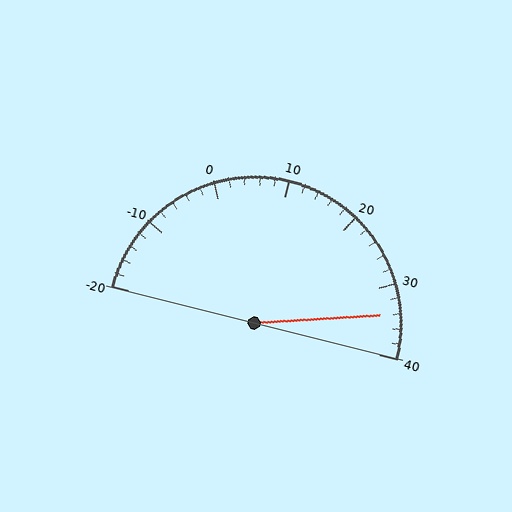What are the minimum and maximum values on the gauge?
The gauge ranges from -20 to 40.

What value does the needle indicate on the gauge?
The needle indicates approximately 34.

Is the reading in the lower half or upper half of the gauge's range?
The reading is in the upper half of the range (-20 to 40).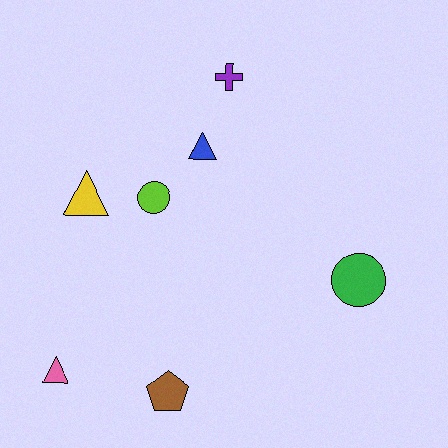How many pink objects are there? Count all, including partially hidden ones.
There is 1 pink object.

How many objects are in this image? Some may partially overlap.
There are 7 objects.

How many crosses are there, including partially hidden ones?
There is 1 cross.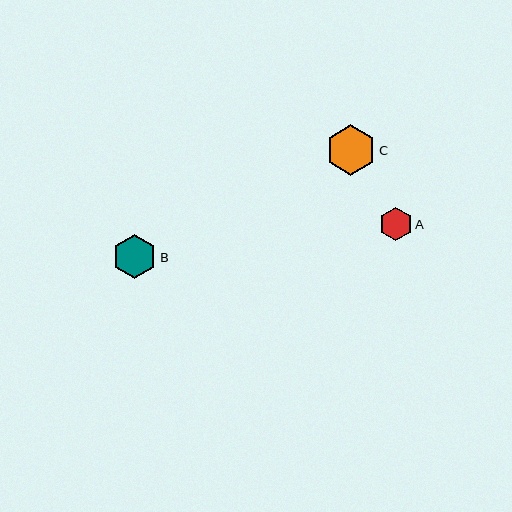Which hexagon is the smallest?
Hexagon A is the smallest with a size of approximately 33 pixels.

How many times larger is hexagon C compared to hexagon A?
Hexagon C is approximately 1.5 times the size of hexagon A.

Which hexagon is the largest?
Hexagon C is the largest with a size of approximately 50 pixels.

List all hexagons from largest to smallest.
From largest to smallest: C, B, A.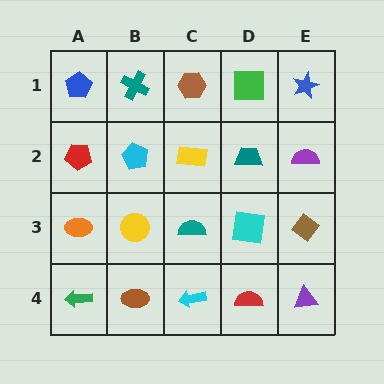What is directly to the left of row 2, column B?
A red pentagon.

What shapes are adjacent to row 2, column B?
A teal cross (row 1, column B), a yellow circle (row 3, column B), a red pentagon (row 2, column A), a yellow rectangle (row 2, column C).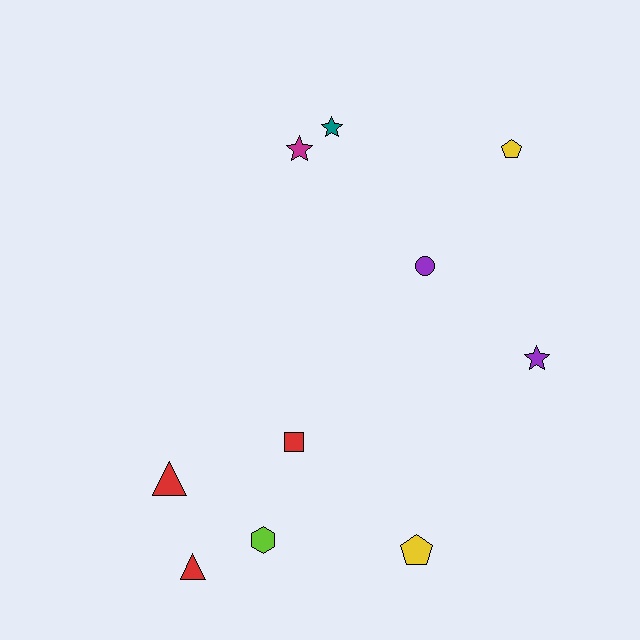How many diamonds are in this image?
There are no diamonds.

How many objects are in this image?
There are 10 objects.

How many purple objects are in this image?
There are 2 purple objects.